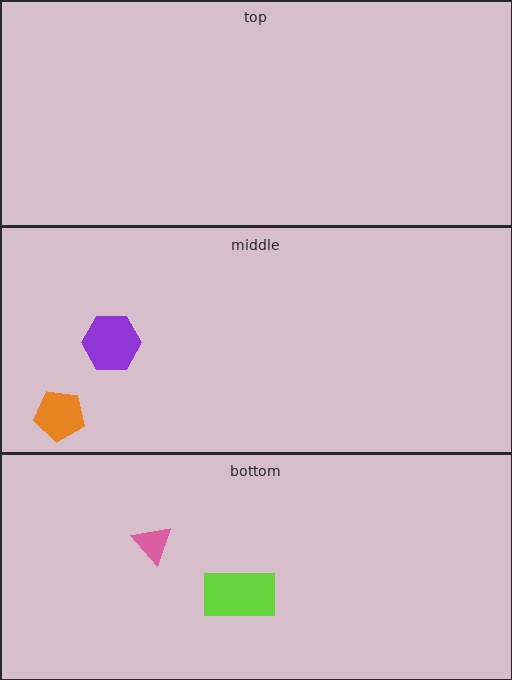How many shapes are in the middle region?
2.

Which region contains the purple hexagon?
The middle region.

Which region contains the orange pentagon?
The middle region.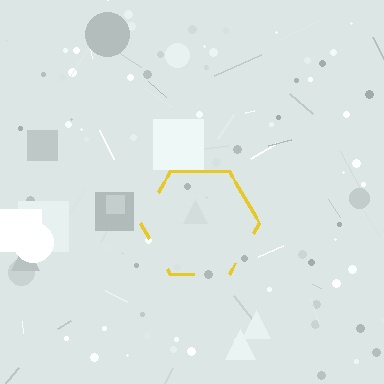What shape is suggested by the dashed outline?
The dashed outline suggests a hexagon.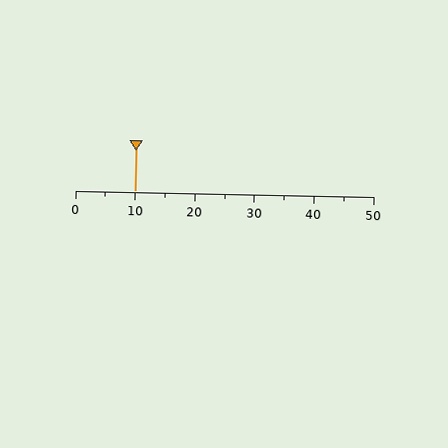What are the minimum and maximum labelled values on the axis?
The axis runs from 0 to 50.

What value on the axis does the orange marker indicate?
The marker indicates approximately 10.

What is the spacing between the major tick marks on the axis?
The major ticks are spaced 10 apart.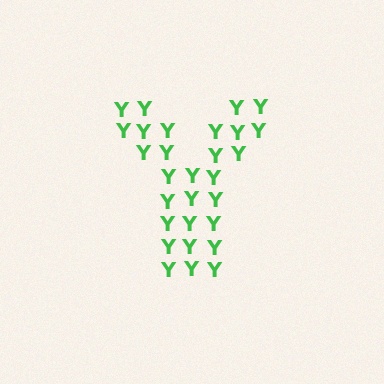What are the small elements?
The small elements are letter Y's.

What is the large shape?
The large shape is the letter Y.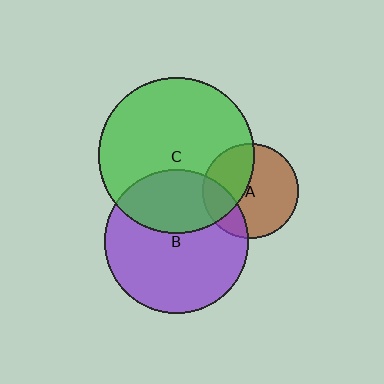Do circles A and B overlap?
Yes.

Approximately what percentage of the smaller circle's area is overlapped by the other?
Approximately 20%.